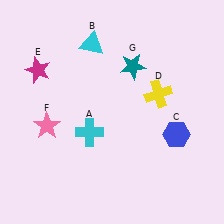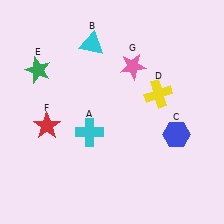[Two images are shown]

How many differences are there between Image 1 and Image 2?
There are 3 differences between the two images.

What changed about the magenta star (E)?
In Image 1, E is magenta. In Image 2, it changed to green.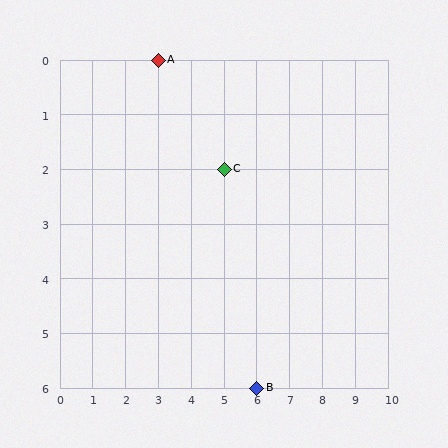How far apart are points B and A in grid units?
Points B and A are 3 columns and 6 rows apart (about 6.7 grid units diagonally).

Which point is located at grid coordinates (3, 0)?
Point A is at (3, 0).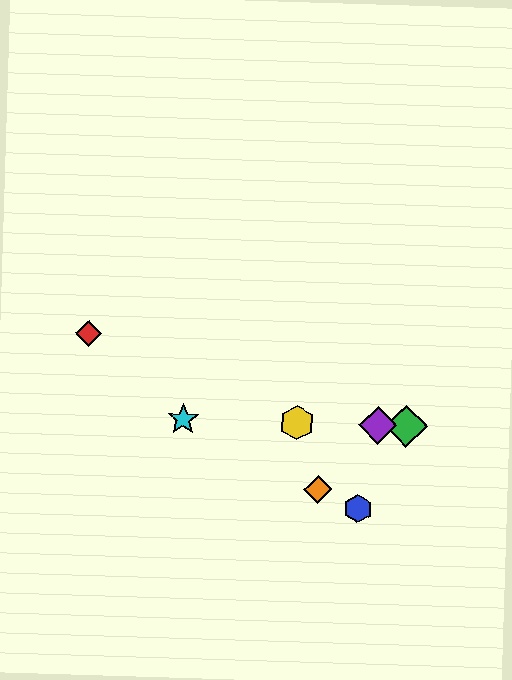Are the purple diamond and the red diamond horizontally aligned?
No, the purple diamond is at y≈425 and the red diamond is at y≈334.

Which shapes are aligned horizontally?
The green diamond, the yellow hexagon, the purple diamond, the cyan star are aligned horizontally.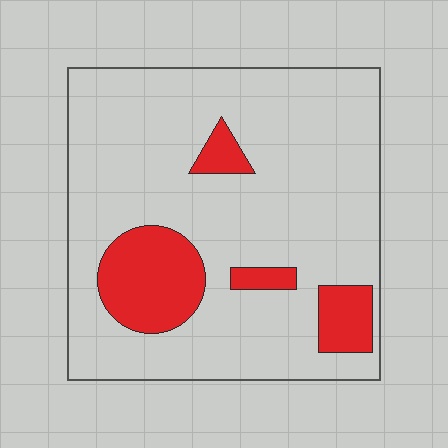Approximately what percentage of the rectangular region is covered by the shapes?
Approximately 15%.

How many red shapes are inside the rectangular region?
4.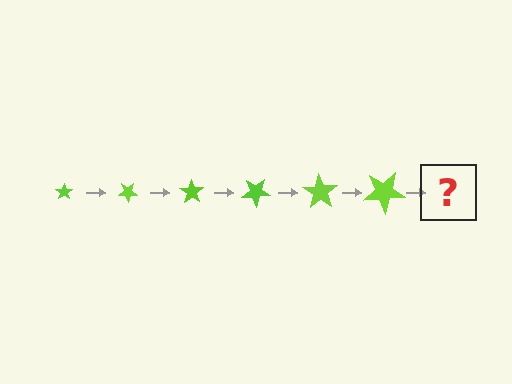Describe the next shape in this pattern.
It should be a star, larger than the previous one and rotated 210 degrees from the start.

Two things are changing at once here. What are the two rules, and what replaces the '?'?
The two rules are that the star grows larger each step and it rotates 35 degrees each step. The '?' should be a star, larger than the previous one and rotated 210 degrees from the start.